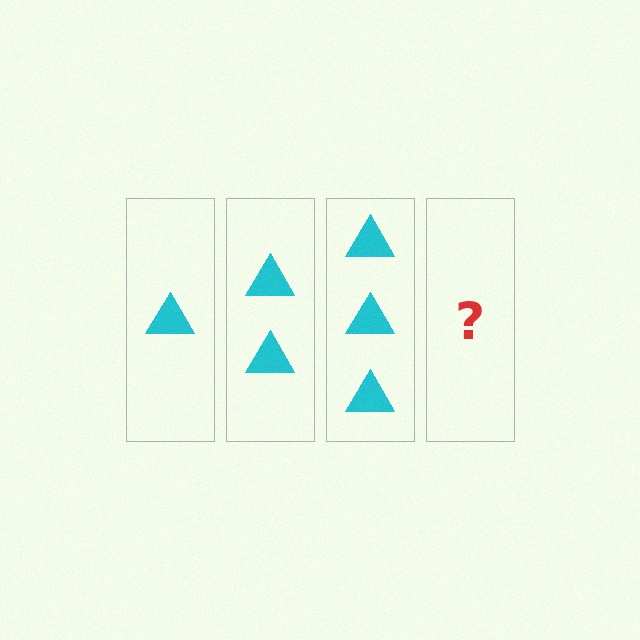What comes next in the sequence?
The next element should be 4 triangles.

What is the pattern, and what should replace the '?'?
The pattern is that each step adds one more triangle. The '?' should be 4 triangles.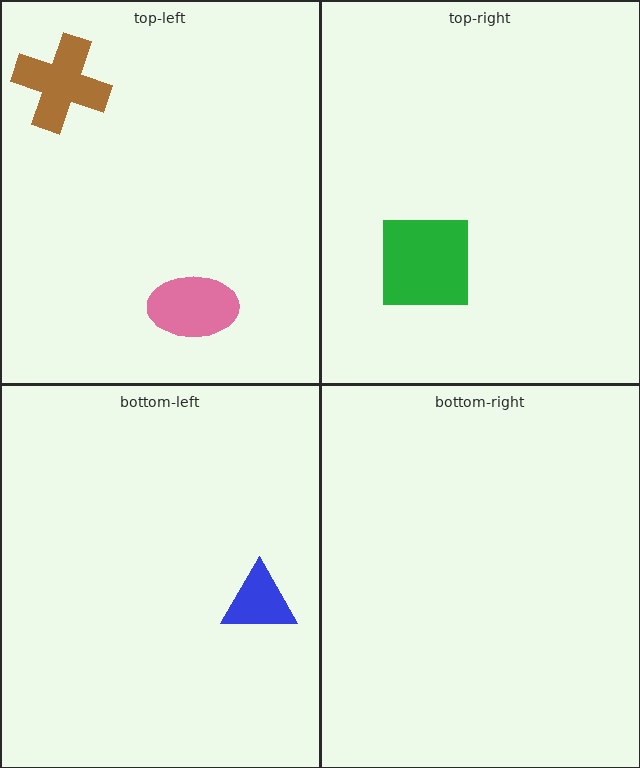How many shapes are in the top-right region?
1.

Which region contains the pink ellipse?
The top-left region.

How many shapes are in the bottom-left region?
1.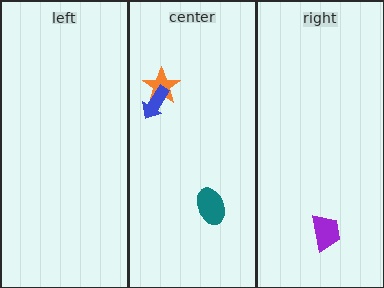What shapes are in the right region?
The purple trapezoid.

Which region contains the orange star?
The center region.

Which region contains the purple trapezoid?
The right region.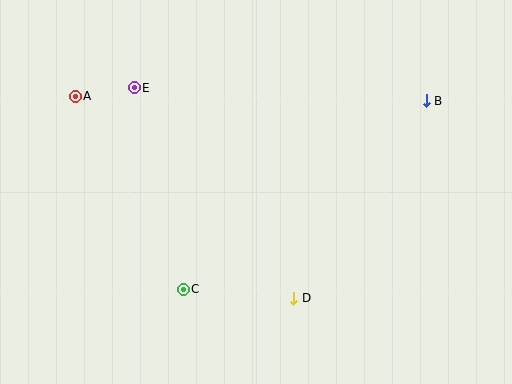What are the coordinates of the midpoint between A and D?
The midpoint between A and D is at (185, 197).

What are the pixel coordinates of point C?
Point C is at (183, 289).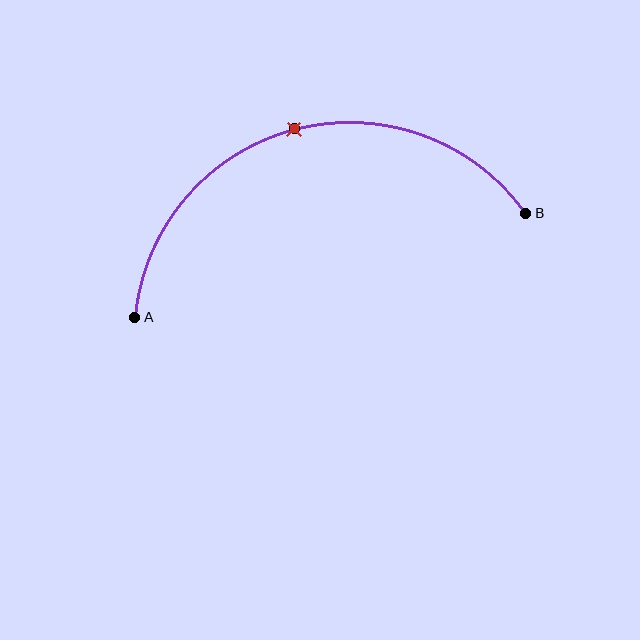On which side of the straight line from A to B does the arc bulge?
The arc bulges above the straight line connecting A and B.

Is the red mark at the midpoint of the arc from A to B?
Yes. The red mark lies on the arc at equal arc-length from both A and B — it is the arc midpoint.